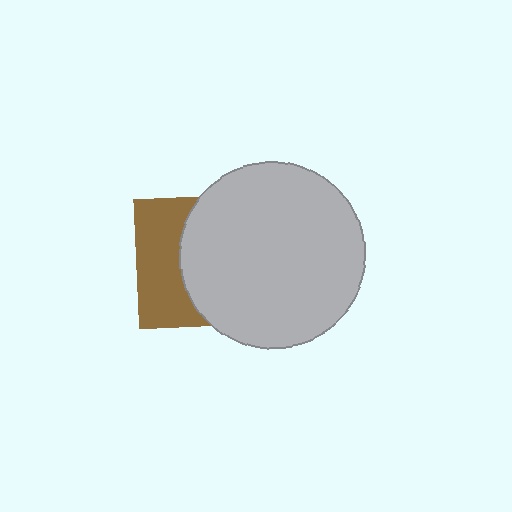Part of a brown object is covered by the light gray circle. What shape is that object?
It is a square.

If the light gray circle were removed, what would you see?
You would see the complete brown square.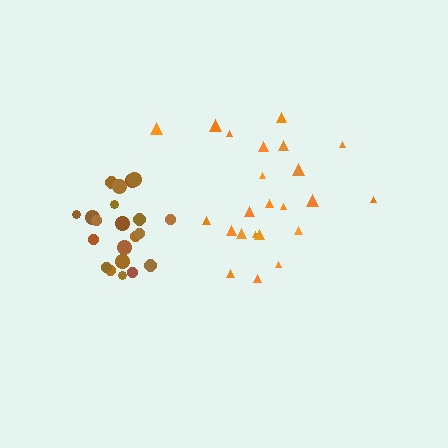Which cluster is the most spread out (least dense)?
Orange.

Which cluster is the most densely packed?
Brown.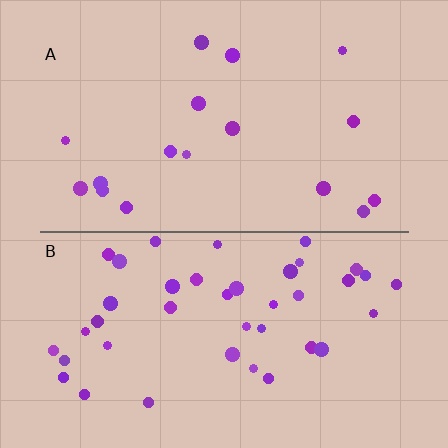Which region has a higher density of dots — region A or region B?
B (the bottom).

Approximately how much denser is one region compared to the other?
Approximately 2.4× — region B over region A.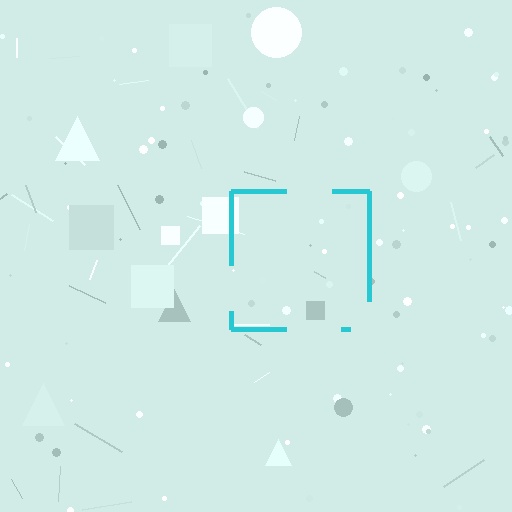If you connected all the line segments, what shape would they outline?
They would outline a square.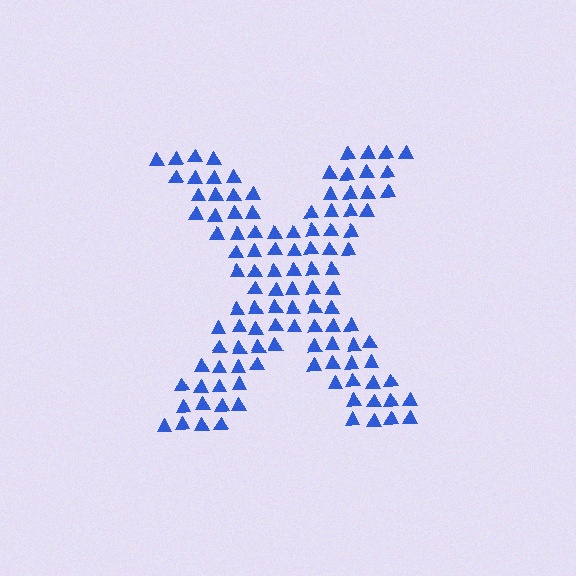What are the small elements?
The small elements are triangles.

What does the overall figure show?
The overall figure shows the letter X.